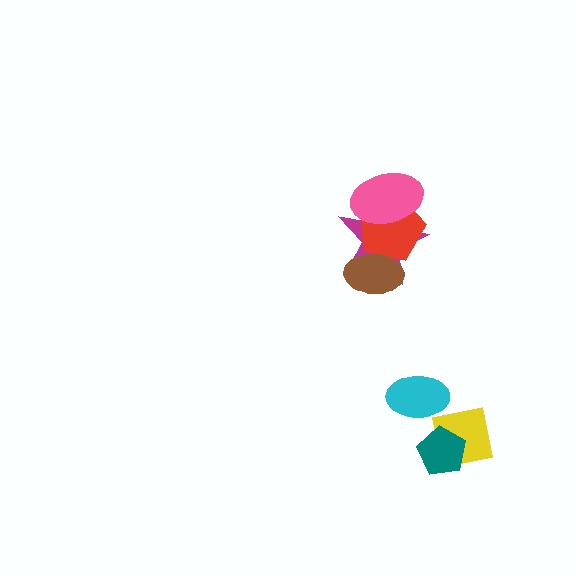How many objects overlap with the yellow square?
1 object overlaps with the yellow square.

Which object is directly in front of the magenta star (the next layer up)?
The red pentagon is directly in front of the magenta star.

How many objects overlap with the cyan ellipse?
0 objects overlap with the cyan ellipse.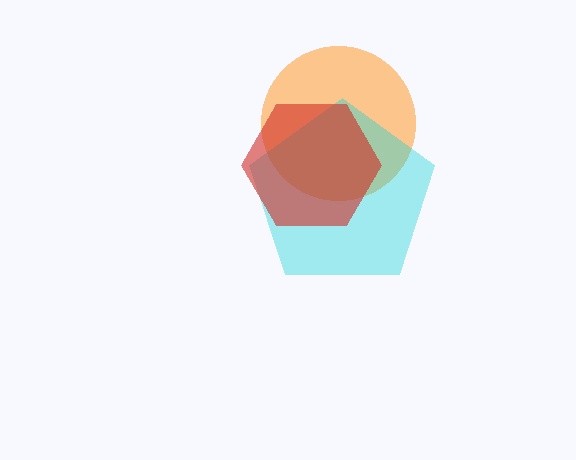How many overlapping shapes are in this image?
There are 3 overlapping shapes in the image.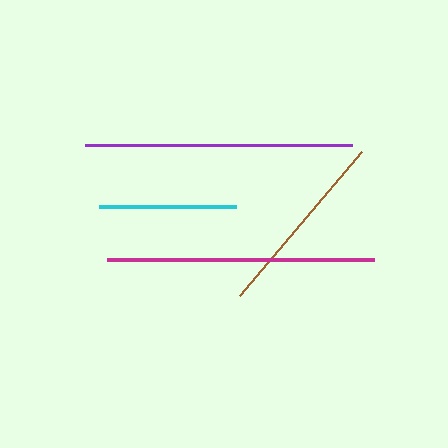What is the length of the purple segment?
The purple segment is approximately 266 pixels long.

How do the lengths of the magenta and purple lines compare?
The magenta and purple lines are approximately the same length.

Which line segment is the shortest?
The cyan line is the shortest at approximately 137 pixels.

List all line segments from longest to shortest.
From longest to shortest: magenta, purple, brown, cyan.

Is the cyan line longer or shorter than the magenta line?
The magenta line is longer than the cyan line.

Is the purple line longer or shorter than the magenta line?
The magenta line is longer than the purple line.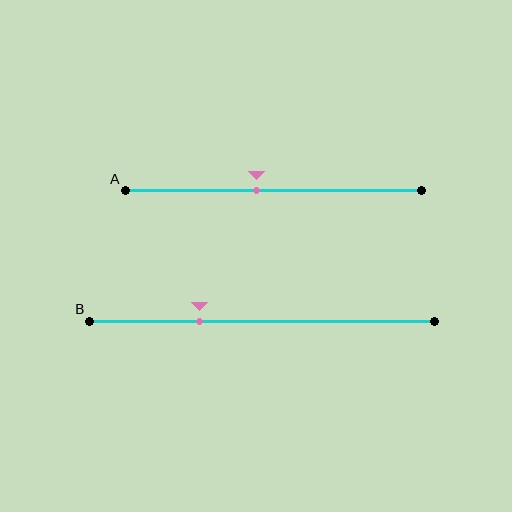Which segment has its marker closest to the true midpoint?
Segment A has its marker closest to the true midpoint.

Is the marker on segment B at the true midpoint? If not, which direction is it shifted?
No, the marker on segment B is shifted to the left by about 18% of the segment length.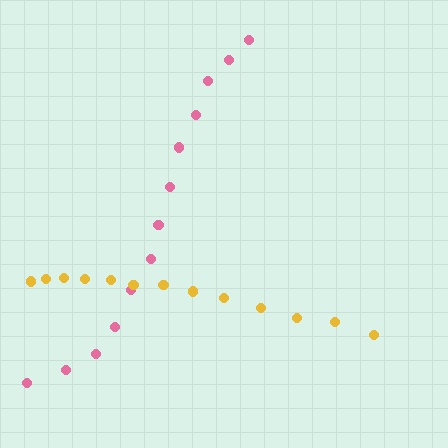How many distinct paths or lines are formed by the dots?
There are 2 distinct paths.